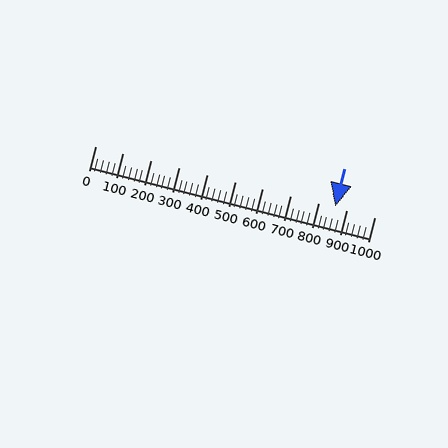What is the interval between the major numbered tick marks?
The major tick marks are spaced 100 units apart.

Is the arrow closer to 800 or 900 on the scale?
The arrow is closer to 900.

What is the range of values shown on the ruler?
The ruler shows values from 0 to 1000.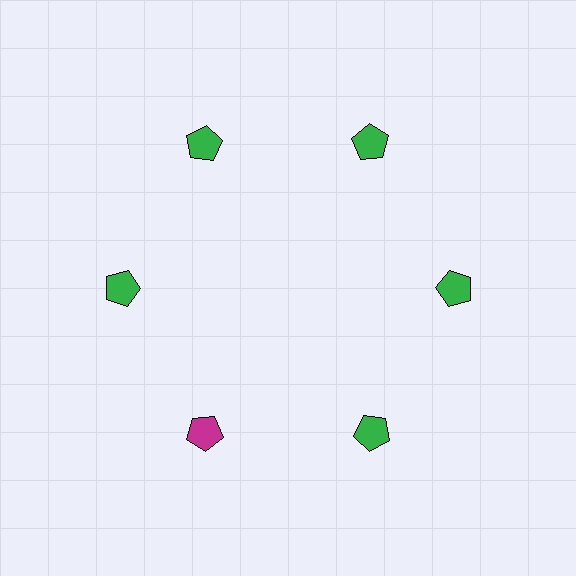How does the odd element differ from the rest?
It has a different color: magenta instead of green.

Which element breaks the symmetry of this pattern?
The magenta pentagon at roughly the 7 o'clock position breaks the symmetry. All other shapes are green pentagons.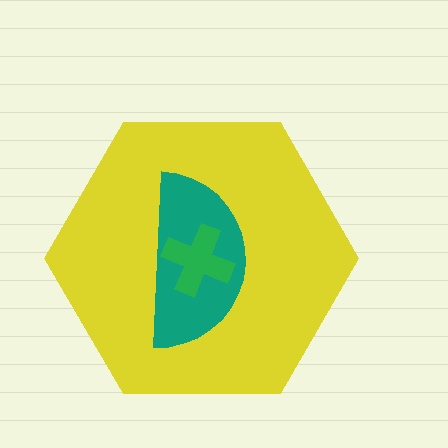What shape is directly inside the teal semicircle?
The green cross.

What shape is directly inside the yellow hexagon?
The teal semicircle.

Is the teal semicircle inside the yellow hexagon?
Yes.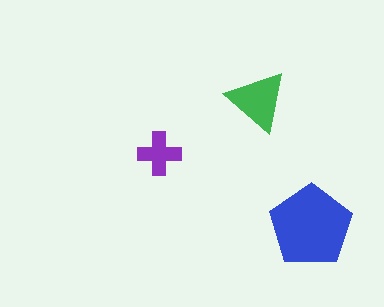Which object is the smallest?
The purple cross.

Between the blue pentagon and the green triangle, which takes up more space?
The blue pentagon.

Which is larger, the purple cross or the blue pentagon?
The blue pentagon.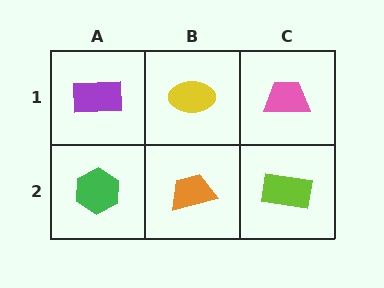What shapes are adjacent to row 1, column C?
A lime rectangle (row 2, column C), a yellow ellipse (row 1, column B).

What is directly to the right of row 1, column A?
A yellow ellipse.